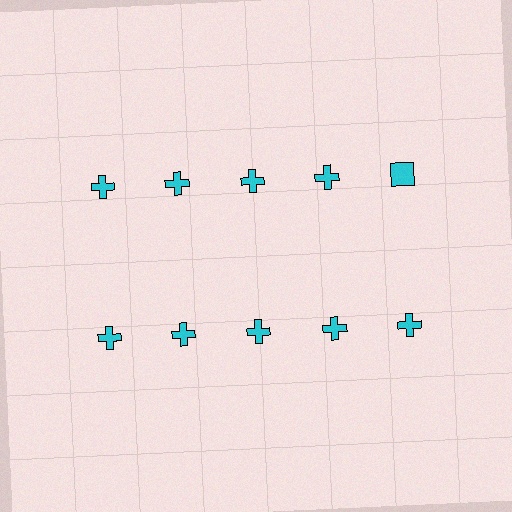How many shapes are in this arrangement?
There are 10 shapes arranged in a grid pattern.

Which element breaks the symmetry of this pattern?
The cyan square in the top row, rightmost column breaks the symmetry. All other shapes are cyan crosses.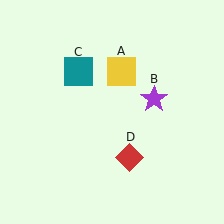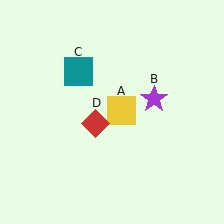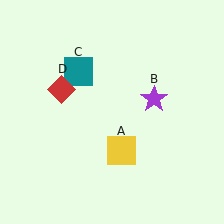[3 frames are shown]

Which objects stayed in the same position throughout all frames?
Purple star (object B) and teal square (object C) remained stationary.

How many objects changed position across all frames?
2 objects changed position: yellow square (object A), red diamond (object D).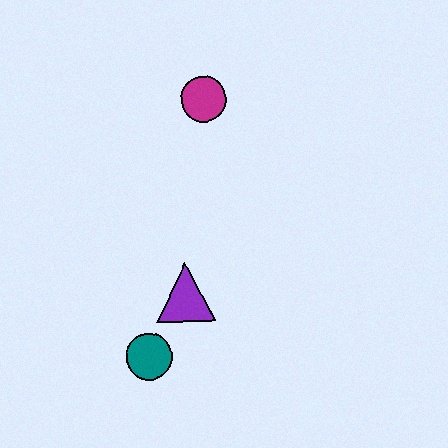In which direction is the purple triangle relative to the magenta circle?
The purple triangle is below the magenta circle.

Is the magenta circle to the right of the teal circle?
Yes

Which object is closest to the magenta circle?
The purple triangle is closest to the magenta circle.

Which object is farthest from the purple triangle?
The magenta circle is farthest from the purple triangle.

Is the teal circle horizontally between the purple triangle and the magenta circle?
No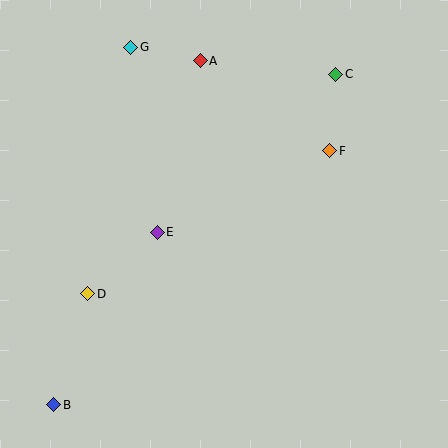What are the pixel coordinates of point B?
Point B is at (54, 405).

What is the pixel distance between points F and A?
The distance between F and A is 158 pixels.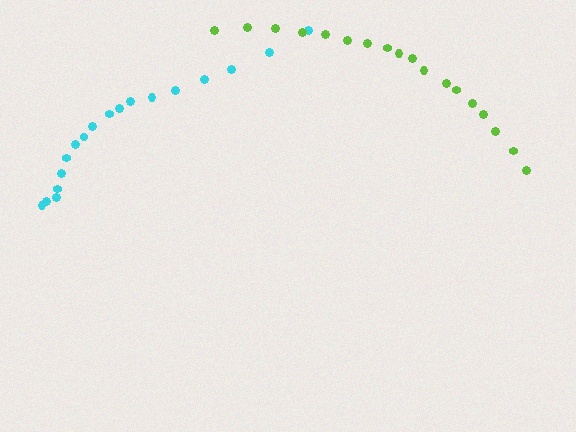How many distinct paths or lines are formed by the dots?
There are 2 distinct paths.